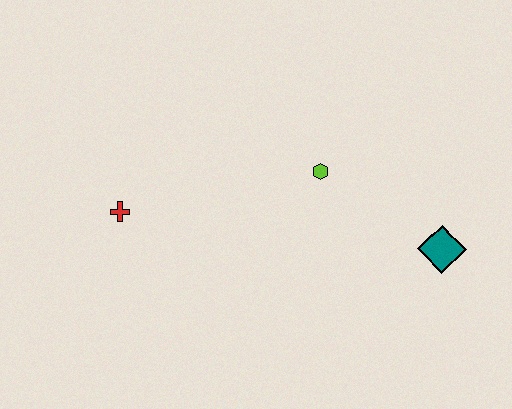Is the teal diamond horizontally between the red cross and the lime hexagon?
No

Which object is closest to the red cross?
The lime hexagon is closest to the red cross.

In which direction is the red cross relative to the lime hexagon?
The red cross is to the left of the lime hexagon.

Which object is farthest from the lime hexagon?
The red cross is farthest from the lime hexagon.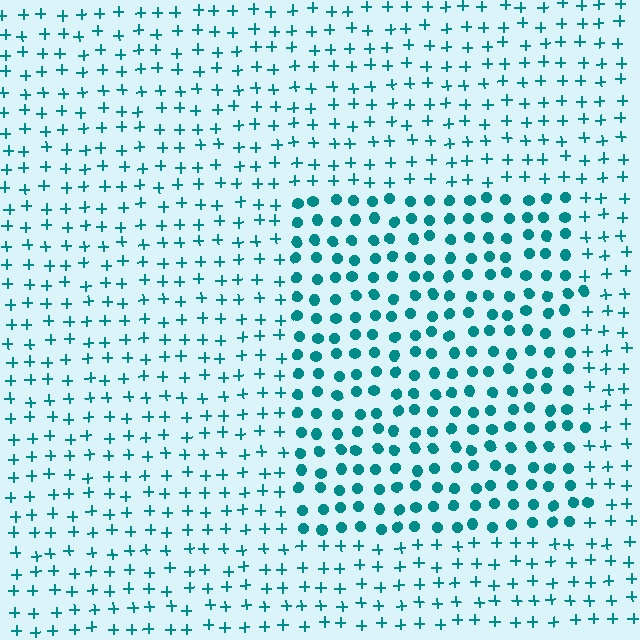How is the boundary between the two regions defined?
The boundary is defined by a change in element shape: circles inside vs. plus signs outside. All elements share the same color and spacing.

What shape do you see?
I see a rectangle.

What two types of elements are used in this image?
The image uses circles inside the rectangle region and plus signs outside it.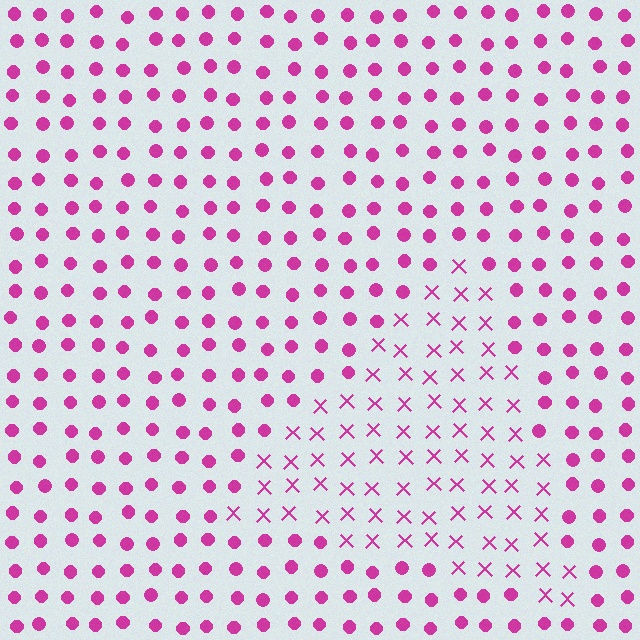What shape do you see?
I see a triangle.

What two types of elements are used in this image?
The image uses X marks inside the triangle region and circles outside it.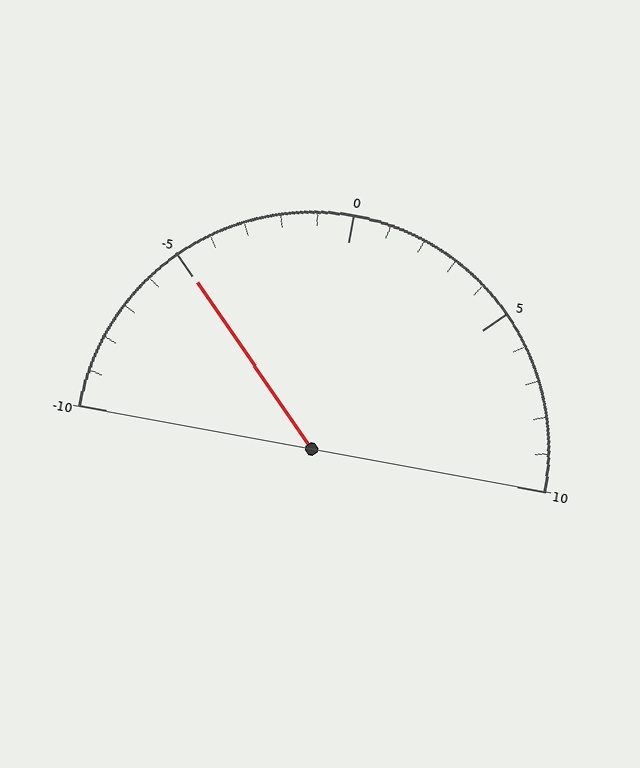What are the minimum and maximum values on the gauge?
The gauge ranges from -10 to 10.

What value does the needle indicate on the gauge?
The needle indicates approximately -5.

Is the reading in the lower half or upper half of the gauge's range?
The reading is in the lower half of the range (-10 to 10).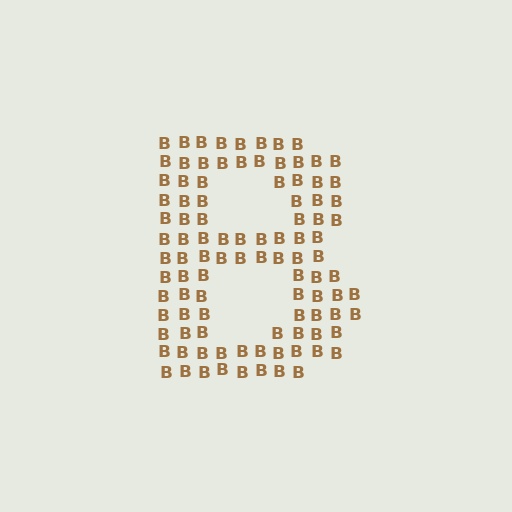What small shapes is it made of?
It is made of small letter B's.